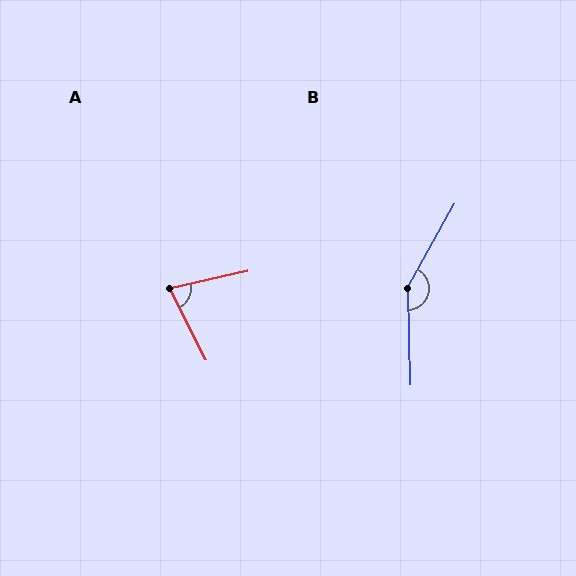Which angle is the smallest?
A, at approximately 76 degrees.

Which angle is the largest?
B, at approximately 149 degrees.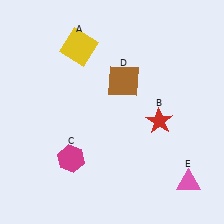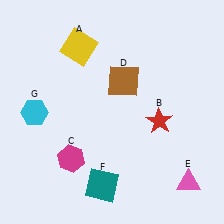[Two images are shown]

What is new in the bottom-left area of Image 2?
A cyan hexagon (G) was added in the bottom-left area of Image 2.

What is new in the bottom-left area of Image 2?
A teal square (F) was added in the bottom-left area of Image 2.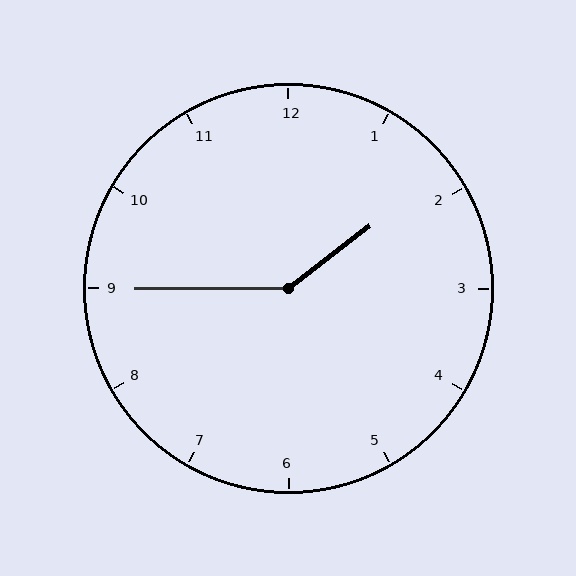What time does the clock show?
1:45.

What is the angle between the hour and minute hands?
Approximately 142 degrees.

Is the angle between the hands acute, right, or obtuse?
It is obtuse.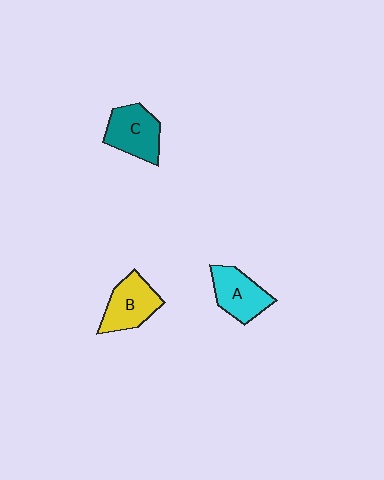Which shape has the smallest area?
Shape A (cyan).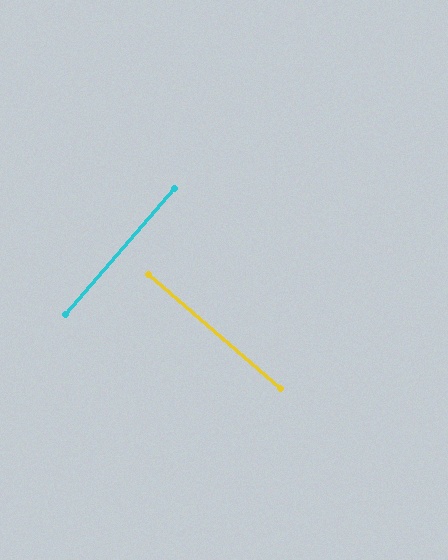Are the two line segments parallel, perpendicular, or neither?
Perpendicular — they meet at approximately 90°.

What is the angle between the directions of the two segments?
Approximately 90 degrees.